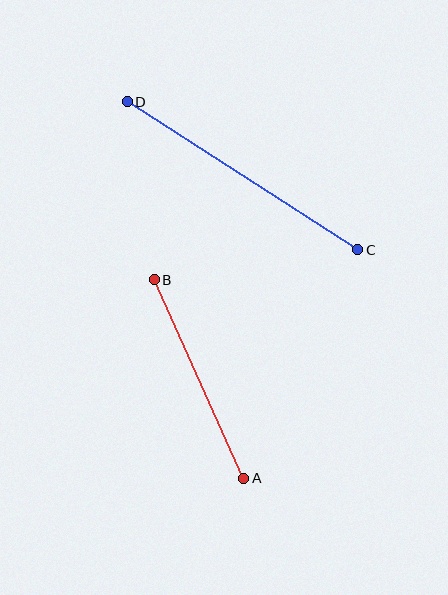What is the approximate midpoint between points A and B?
The midpoint is at approximately (199, 379) pixels.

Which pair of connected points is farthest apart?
Points C and D are farthest apart.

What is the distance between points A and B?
The distance is approximately 218 pixels.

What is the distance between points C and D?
The distance is approximately 274 pixels.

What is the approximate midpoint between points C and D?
The midpoint is at approximately (243, 176) pixels.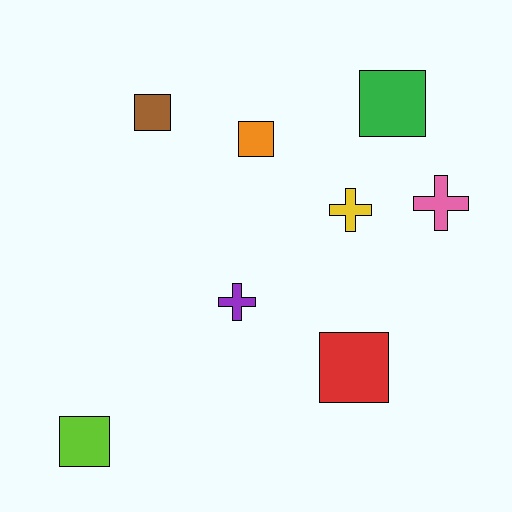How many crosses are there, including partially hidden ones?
There are 3 crosses.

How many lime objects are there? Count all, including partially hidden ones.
There is 1 lime object.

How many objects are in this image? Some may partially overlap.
There are 8 objects.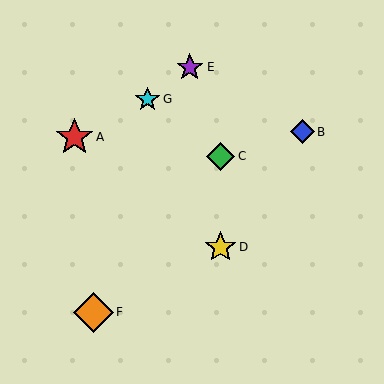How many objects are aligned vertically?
2 objects (C, D) are aligned vertically.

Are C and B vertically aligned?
No, C is at x≈221 and B is at x≈302.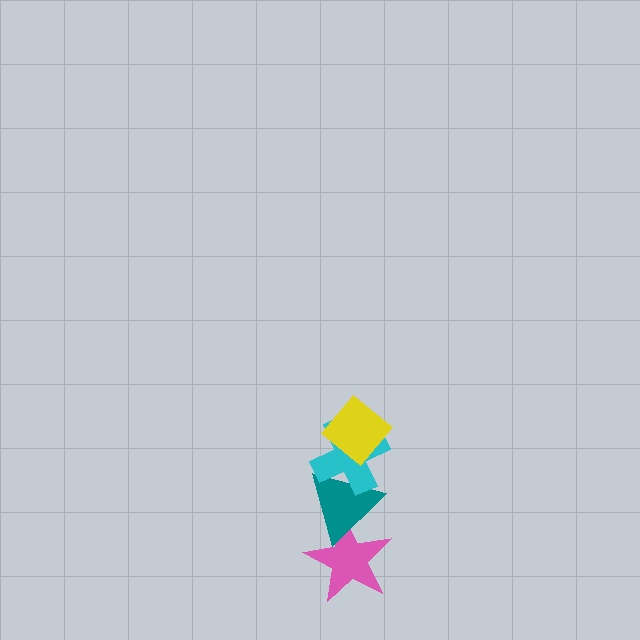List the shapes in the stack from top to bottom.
From top to bottom: the yellow diamond, the cyan cross, the teal triangle, the pink star.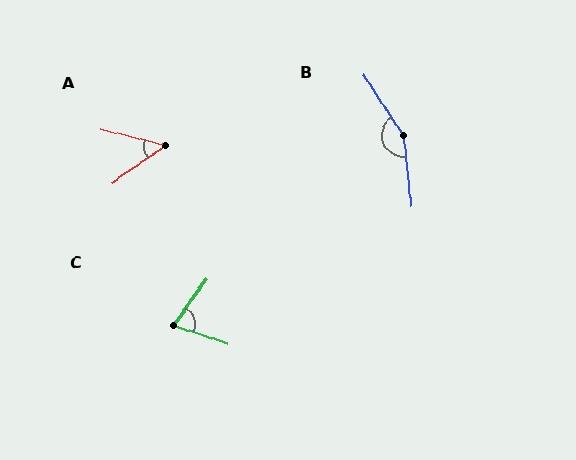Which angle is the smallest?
A, at approximately 48 degrees.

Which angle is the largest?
B, at approximately 153 degrees.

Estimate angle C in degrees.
Approximately 73 degrees.